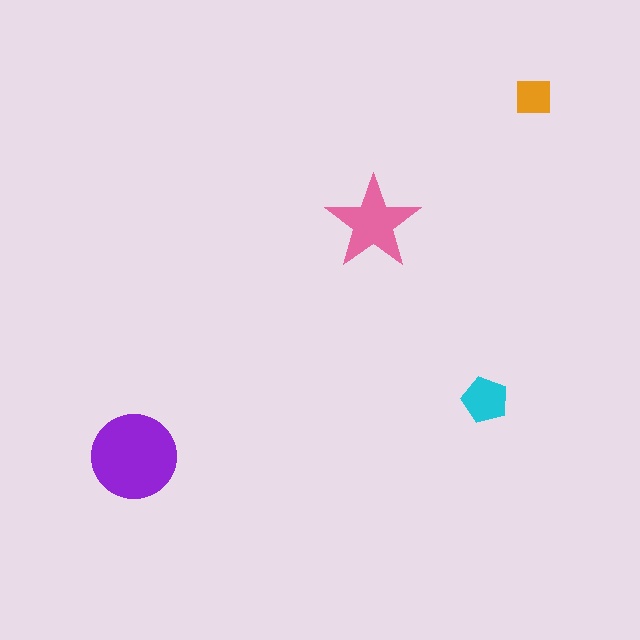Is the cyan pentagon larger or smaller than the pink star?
Smaller.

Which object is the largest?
The purple circle.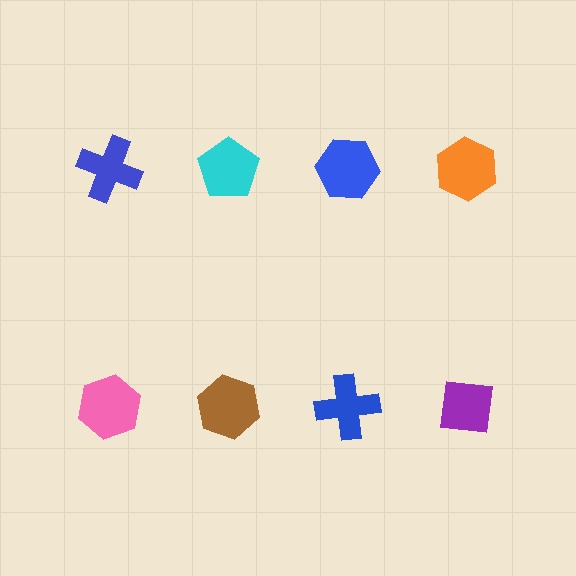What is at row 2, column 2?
A brown hexagon.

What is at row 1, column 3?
A blue hexagon.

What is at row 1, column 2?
A cyan pentagon.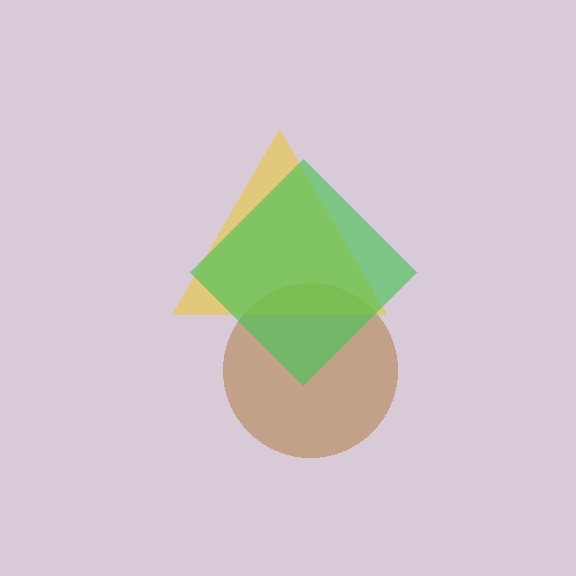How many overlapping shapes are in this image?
There are 3 overlapping shapes in the image.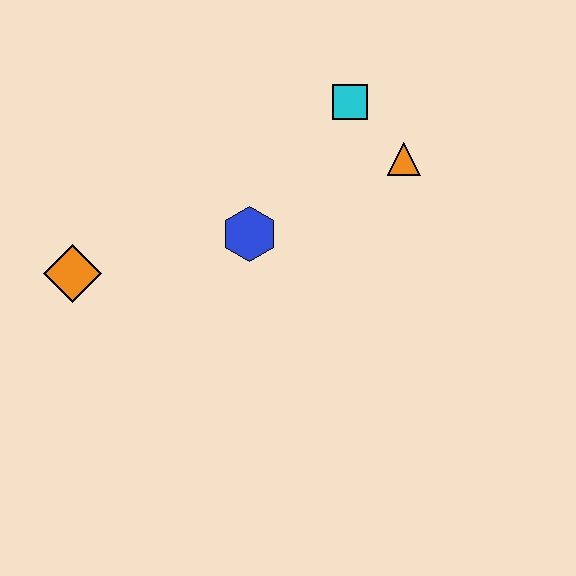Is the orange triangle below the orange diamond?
No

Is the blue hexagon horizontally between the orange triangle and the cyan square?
No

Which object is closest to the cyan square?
The orange triangle is closest to the cyan square.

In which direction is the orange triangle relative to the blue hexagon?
The orange triangle is to the right of the blue hexagon.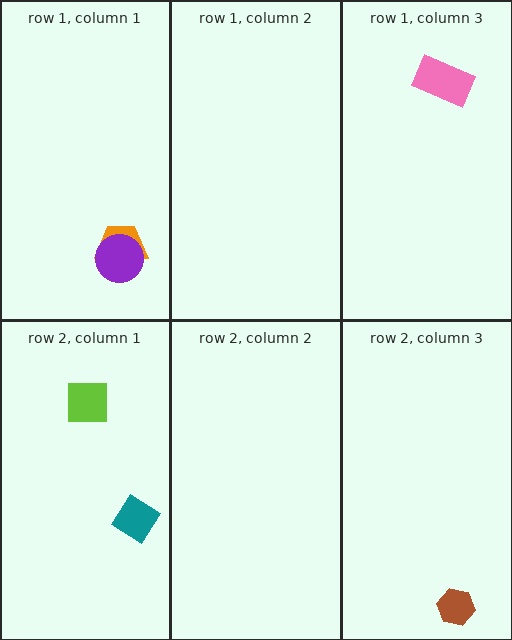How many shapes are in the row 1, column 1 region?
2.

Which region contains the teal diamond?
The row 2, column 1 region.